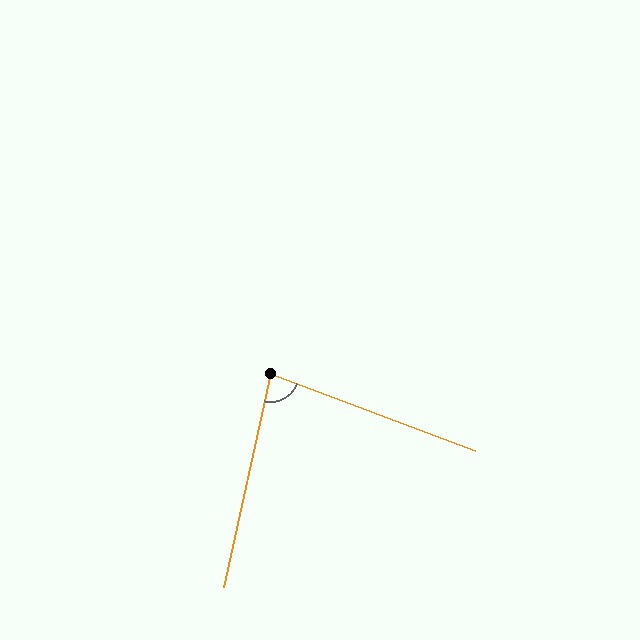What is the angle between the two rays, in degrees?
Approximately 82 degrees.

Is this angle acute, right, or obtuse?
It is acute.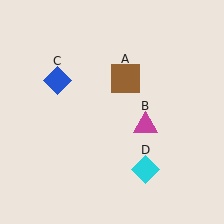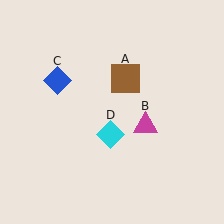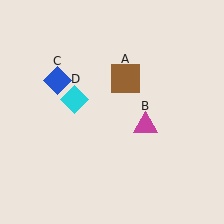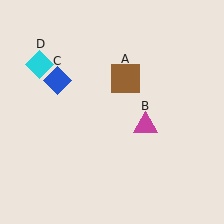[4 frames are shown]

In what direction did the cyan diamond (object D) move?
The cyan diamond (object D) moved up and to the left.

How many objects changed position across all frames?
1 object changed position: cyan diamond (object D).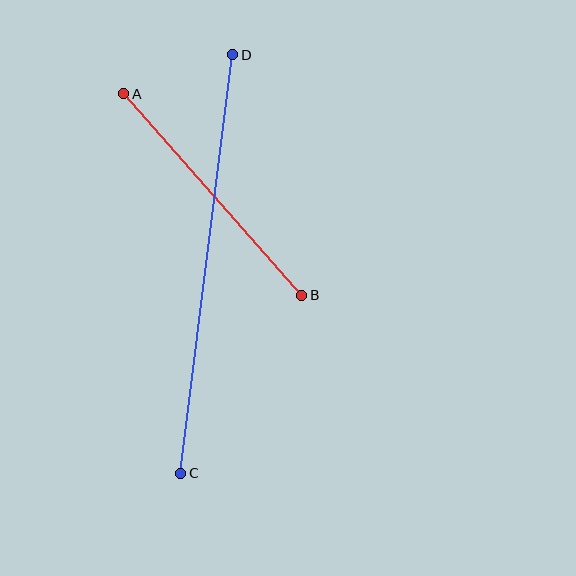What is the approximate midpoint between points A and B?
The midpoint is at approximately (213, 194) pixels.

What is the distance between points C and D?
The distance is approximately 421 pixels.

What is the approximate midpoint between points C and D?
The midpoint is at approximately (207, 264) pixels.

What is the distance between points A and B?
The distance is approximately 269 pixels.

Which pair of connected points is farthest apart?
Points C and D are farthest apart.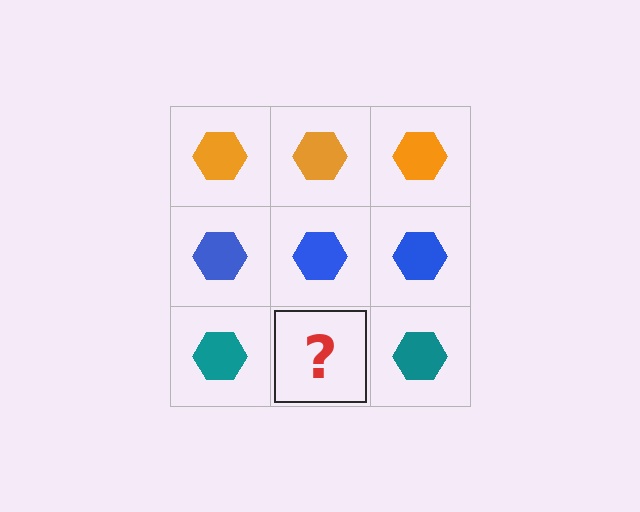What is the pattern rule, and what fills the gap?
The rule is that each row has a consistent color. The gap should be filled with a teal hexagon.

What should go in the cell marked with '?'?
The missing cell should contain a teal hexagon.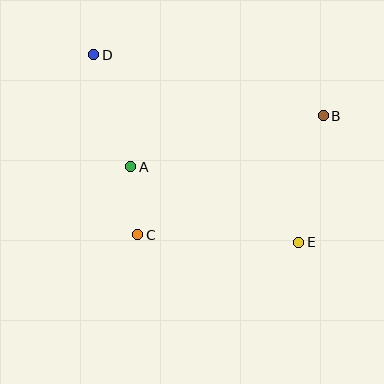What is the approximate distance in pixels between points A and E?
The distance between A and E is approximately 184 pixels.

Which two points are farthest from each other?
Points D and E are farthest from each other.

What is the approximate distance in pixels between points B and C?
The distance between B and C is approximately 220 pixels.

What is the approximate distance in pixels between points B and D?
The distance between B and D is approximately 237 pixels.